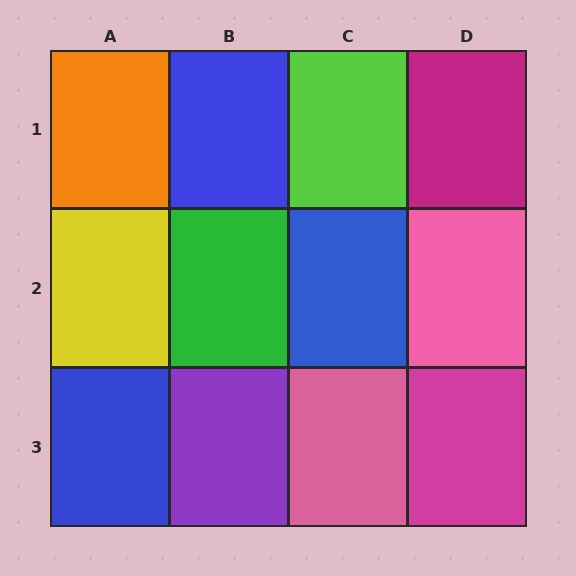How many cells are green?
1 cell is green.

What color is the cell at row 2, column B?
Green.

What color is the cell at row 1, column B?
Blue.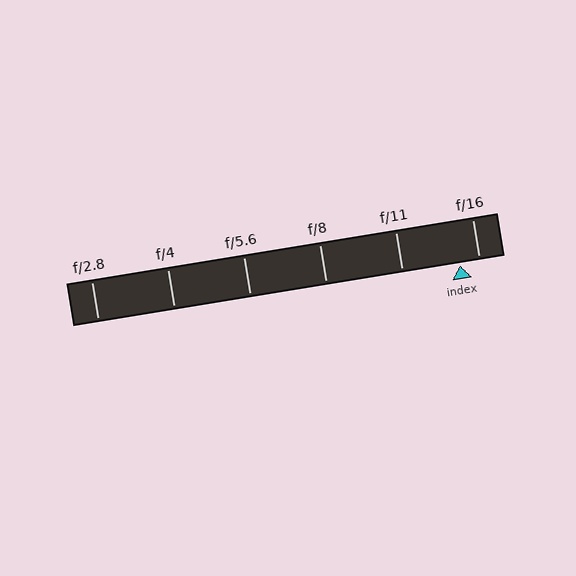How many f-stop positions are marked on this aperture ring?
There are 6 f-stop positions marked.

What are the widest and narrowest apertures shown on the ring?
The widest aperture shown is f/2.8 and the narrowest is f/16.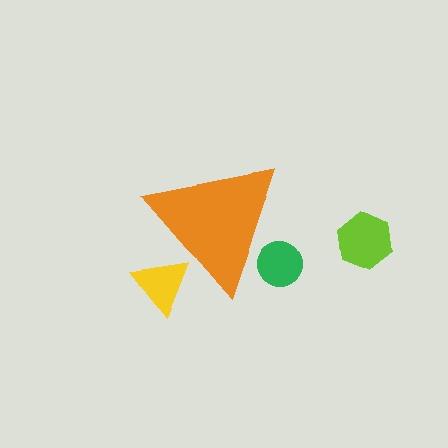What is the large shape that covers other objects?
An orange triangle.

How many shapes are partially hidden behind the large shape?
2 shapes are partially hidden.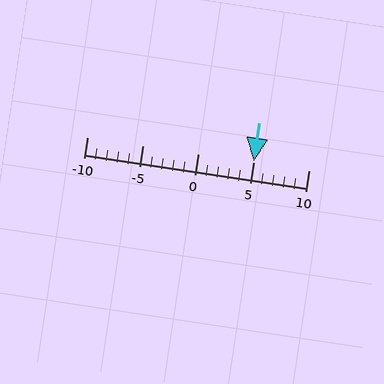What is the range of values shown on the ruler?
The ruler shows values from -10 to 10.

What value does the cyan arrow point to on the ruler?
The cyan arrow points to approximately 5.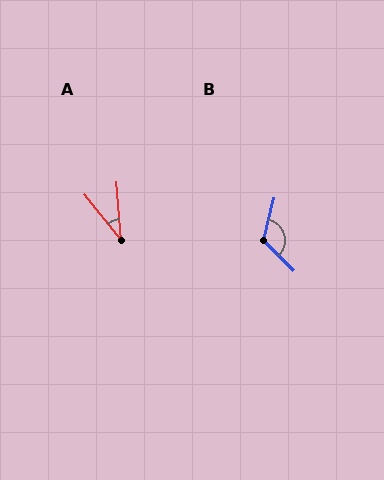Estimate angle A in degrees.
Approximately 34 degrees.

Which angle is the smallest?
A, at approximately 34 degrees.